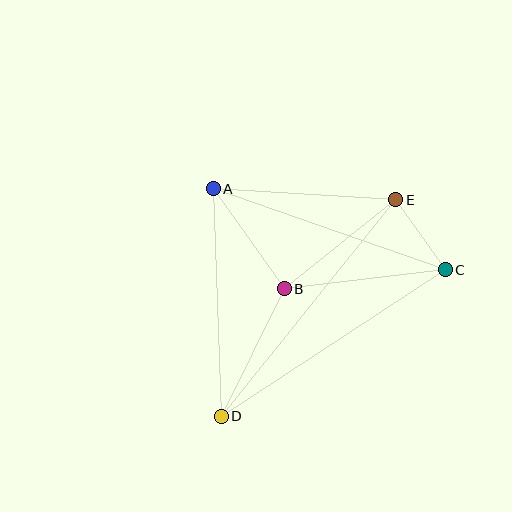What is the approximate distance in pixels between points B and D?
The distance between B and D is approximately 142 pixels.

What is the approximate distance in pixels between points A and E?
The distance between A and E is approximately 183 pixels.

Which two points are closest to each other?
Points C and E are closest to each other.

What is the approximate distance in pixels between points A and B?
The distance between A and B is approximately 123 pixels.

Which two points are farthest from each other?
Points D and E are farthest from each other.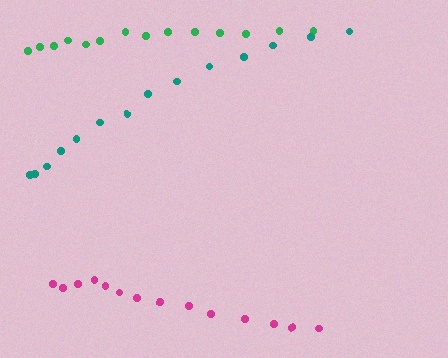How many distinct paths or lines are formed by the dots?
There are 3 distinct paths.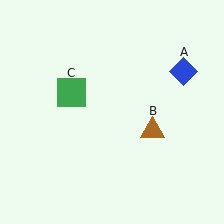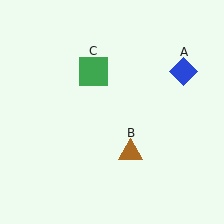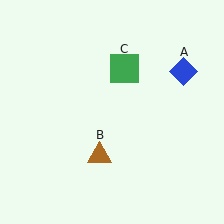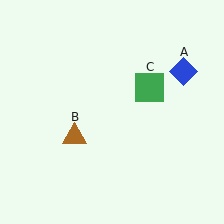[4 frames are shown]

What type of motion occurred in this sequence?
The brown triangle (object B), green square (object C) rotated clockwise around the center of the scene.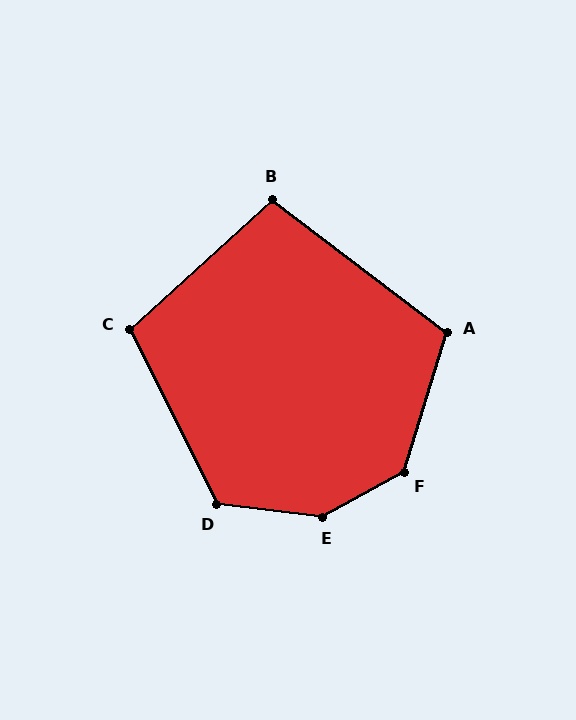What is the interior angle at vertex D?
Approximately 123 degrees (obtuse).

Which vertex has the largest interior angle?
E, at approximately 144 degrees.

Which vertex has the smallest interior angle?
B, at approximately 100 degrees.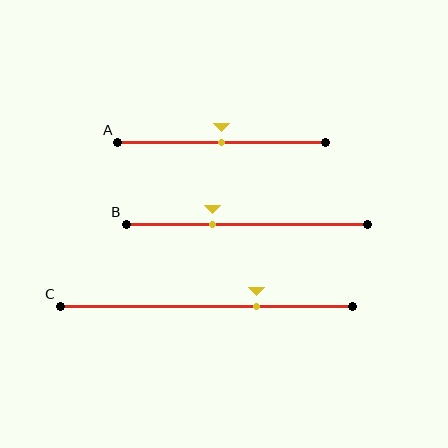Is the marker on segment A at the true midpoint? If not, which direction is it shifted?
Yes, the marker on segment A is at the true midpoint.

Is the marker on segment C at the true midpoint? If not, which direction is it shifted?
No, the marker on segment C is shifted to the right by about 17% of the segment length.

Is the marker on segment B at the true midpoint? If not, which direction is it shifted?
No, the marker on segment B is shifted to the left by about 14% of the segment length.